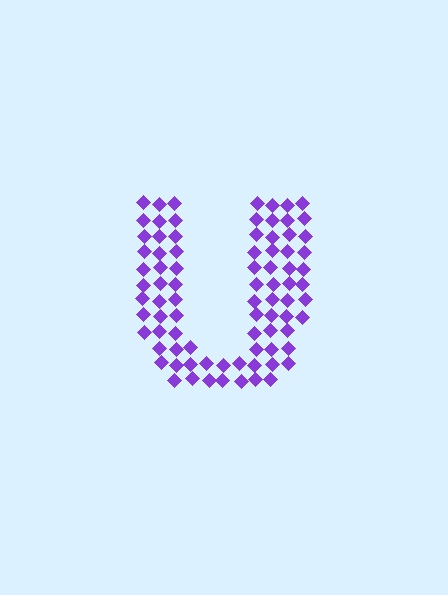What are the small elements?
The small elements are diamonds.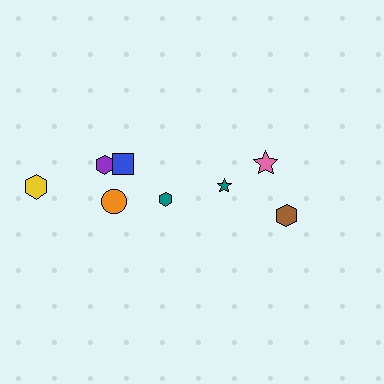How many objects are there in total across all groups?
There are 8 objects.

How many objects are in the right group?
There are 3 objects.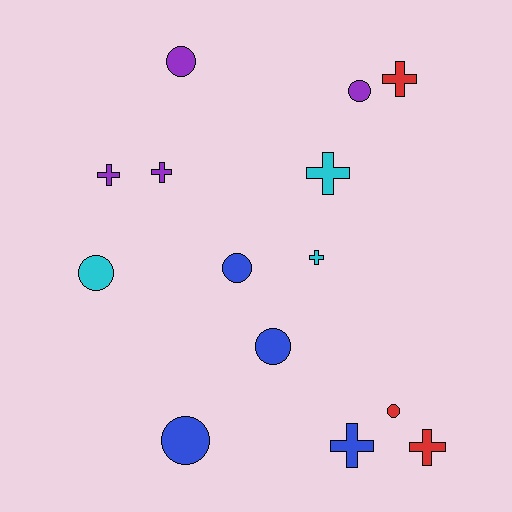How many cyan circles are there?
There is 1 cyan circle.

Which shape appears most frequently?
Cross, with 7 objects.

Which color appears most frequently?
Blue, with 4 objects.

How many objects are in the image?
There are 14 objects.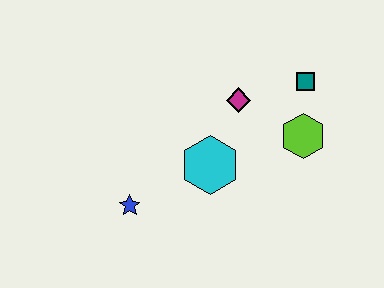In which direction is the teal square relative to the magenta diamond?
The teal square is to the right of the magenta diamond.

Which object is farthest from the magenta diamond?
The blue star is farthest from the magenta diamond.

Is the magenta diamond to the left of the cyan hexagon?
No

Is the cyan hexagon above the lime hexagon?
No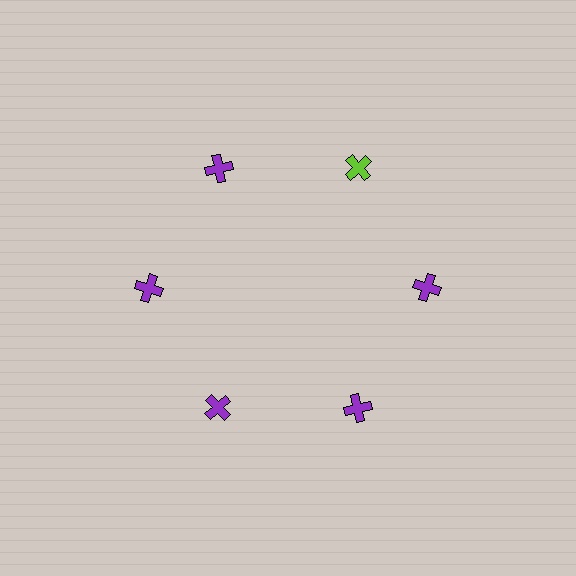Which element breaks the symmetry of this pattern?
The lime cross at roughly the 1 o'clock position breaks the symmetry. All other shapes are purple crosses.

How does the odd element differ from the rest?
It has a different color: lime instead of purple.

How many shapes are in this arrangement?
There are 6 shapes arranged in a ring pattern.